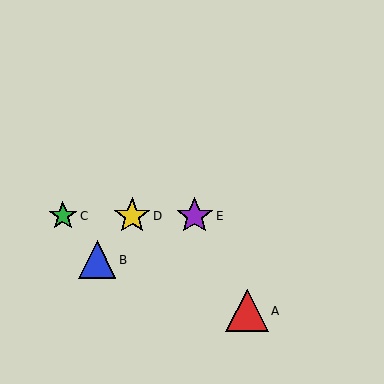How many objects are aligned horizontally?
3 objects (C, D, E) are aligned horizontally.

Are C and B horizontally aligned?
No, C is at y≈216 and B is at y≈260.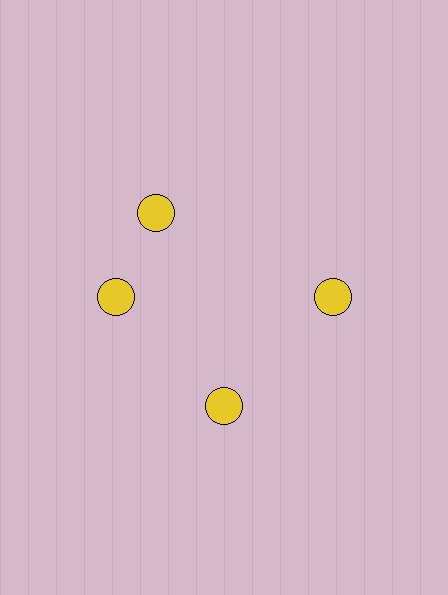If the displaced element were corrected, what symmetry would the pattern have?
It would have 4-fold rotational symmetry — the pattern would map onto itself every 90 degrees.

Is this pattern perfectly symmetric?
No. The 4 yellow circles are arranged in a ring, but one element near the 12 o'clock position is rotated out of alignment along the ring, breaking the 4-fold rotational symmetry.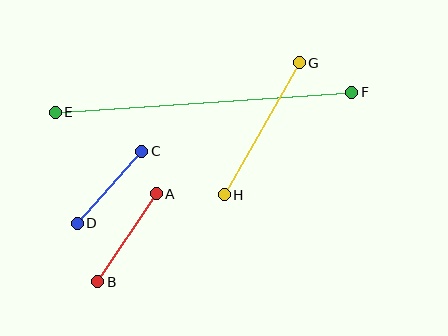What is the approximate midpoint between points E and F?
The midpoint is at approximately (204, 102) pixels.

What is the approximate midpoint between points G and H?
The midpoint is at approximately (262, 129) pixels.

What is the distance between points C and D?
The distance is approximately 96 pixels.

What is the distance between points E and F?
The distance is approximately 297 pixels.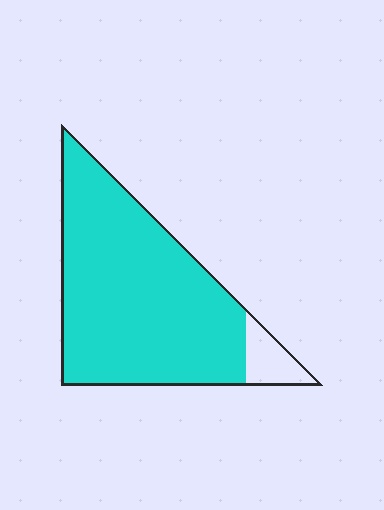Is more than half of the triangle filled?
Yes.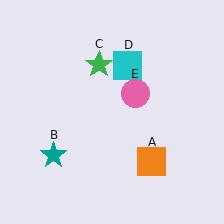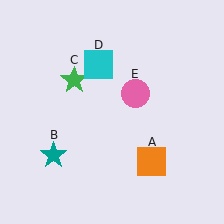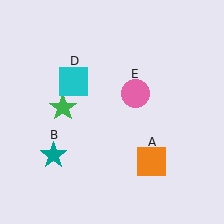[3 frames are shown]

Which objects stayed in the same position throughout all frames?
Orange square (object A) and teal star (object B) and pink circle (object E) remained stationary.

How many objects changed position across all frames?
2 objects changed position: green star (object C), cyan square (object D).